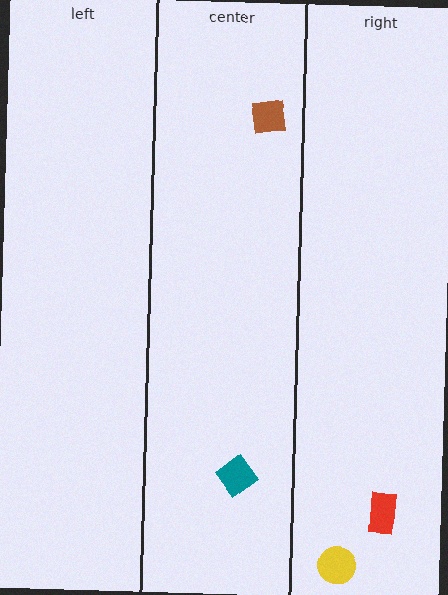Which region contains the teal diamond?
The center region.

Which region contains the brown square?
The center region.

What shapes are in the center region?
The teal diamond, the brown square.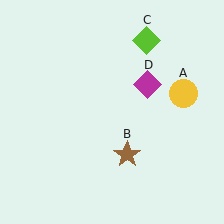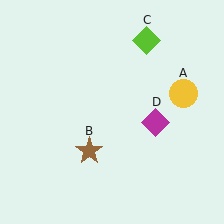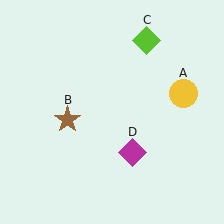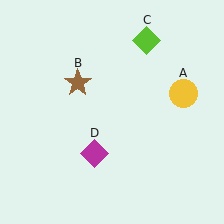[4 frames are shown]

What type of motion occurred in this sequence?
The brown star (object B), magenta diamond (object D) rotated clockwise around the center of the scene.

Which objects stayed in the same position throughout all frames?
Yellow circle (object A) and lime diamond (object C) remained stationary.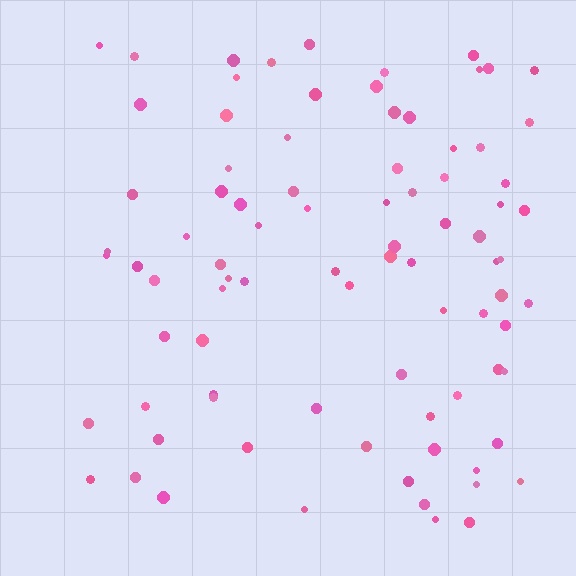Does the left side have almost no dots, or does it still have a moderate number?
Still a moderate number, just noticeably fewer than the right.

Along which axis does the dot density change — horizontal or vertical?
Horizontal.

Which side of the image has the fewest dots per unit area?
The left.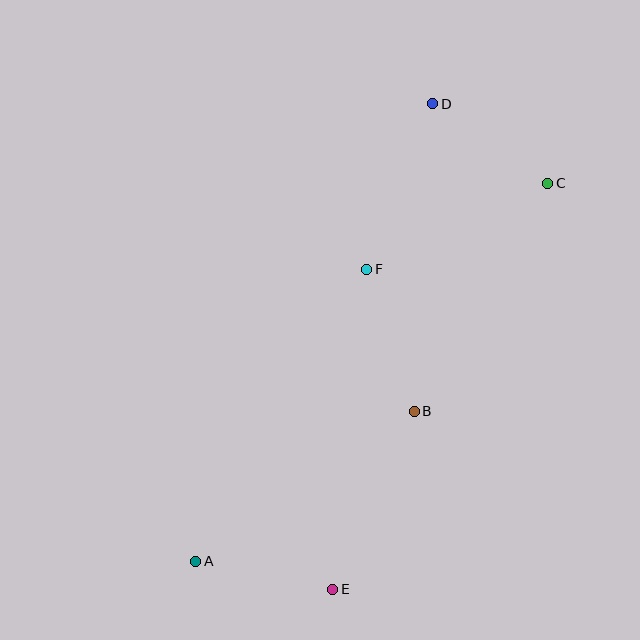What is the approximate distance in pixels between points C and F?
The distance between C and F is approximately 201 pixels.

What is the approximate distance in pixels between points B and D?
The distance between B and D is approximately 308 pixels.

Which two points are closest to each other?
Points A and E are closest to each other.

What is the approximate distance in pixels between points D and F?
The distance between D and F is approximately 179 pixels.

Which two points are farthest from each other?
Points A and C are farthest from each other.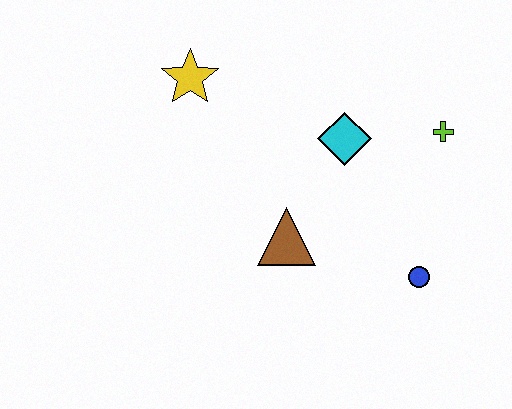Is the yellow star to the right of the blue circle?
No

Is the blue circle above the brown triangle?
No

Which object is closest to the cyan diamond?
The lime cross is closest to the cyan diamond.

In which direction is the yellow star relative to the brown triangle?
The yellow star is above the brown triangle.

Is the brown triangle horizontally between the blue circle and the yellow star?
Yes